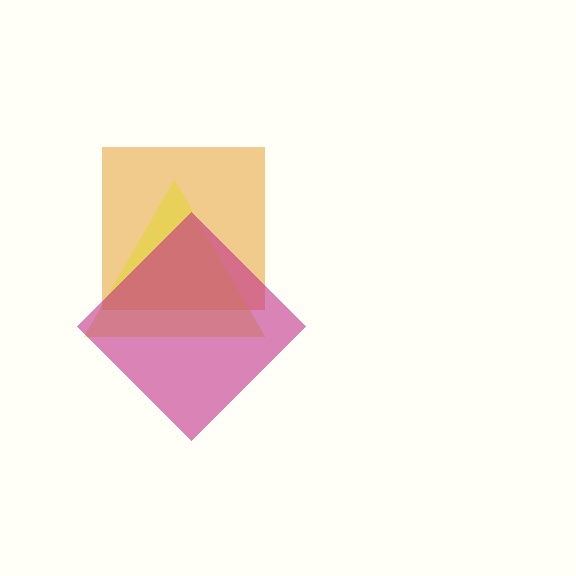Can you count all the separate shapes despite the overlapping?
Yes, there are 3 separate shapes.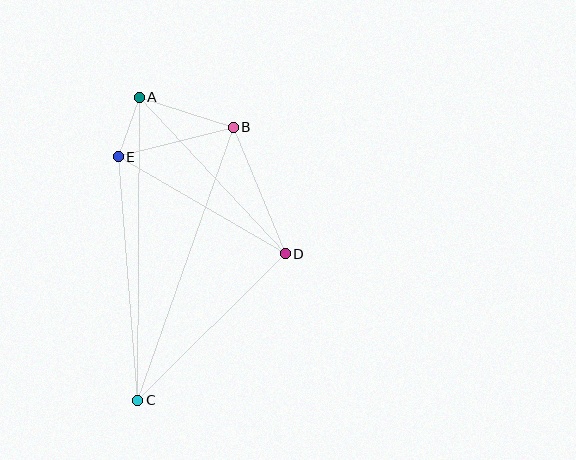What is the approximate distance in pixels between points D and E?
The distance between D and E is approximately 193 pixels.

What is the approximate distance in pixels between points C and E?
The distance between C and E is approximately 244 pixels.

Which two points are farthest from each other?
Points A and C are farthest from each other.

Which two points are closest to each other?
Points A and E are closest to each other.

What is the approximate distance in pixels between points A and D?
The distance between A and D is approximately 214 pixels.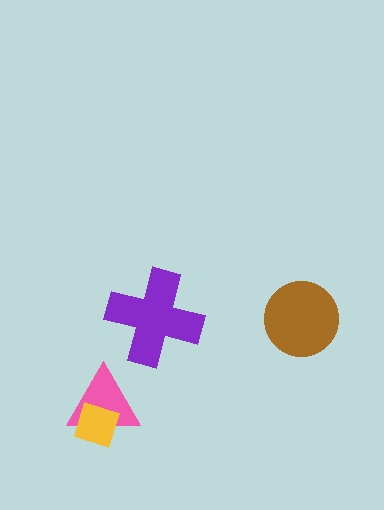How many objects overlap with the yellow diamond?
1 object overlaps with the yellow diamond.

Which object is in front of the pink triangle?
The yellow diamond is in front of the pink triangle.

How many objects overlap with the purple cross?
0 objects overlap with the purple cross.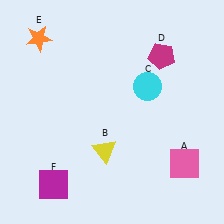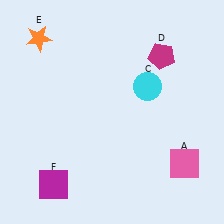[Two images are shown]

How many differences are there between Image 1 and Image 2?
There is 1 difference between the two images.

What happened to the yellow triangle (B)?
The yellow triangle (B) was removed in Image 2. It was in the bottom-left area of Image 1.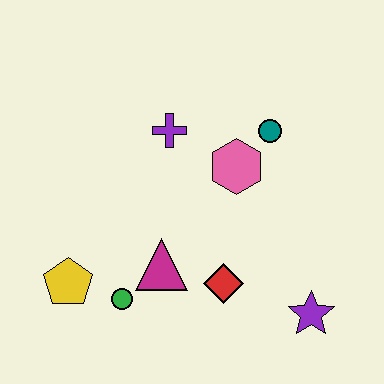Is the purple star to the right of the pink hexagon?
Yes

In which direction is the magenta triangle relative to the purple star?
The magenta triangle is to the left of the purple star.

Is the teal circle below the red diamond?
No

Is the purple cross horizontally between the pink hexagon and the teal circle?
No